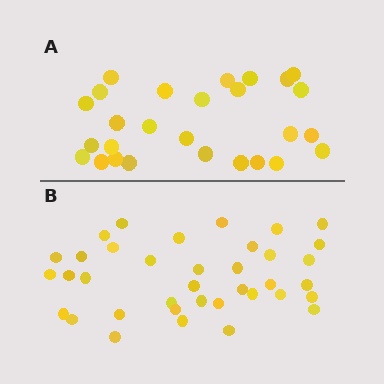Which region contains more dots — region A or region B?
Region B (the bottom region) has more dots.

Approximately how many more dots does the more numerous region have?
Region B has roughly 10 or so more dots than region A.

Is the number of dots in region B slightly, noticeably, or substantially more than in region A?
Region B has noticeably more, but not dramatically so. The ratio is roughly 1.4 to 1.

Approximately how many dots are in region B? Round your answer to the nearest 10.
About 40 dots. (The exact count is 37, which rounds to 40.)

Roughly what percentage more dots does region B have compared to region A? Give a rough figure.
About 35% more.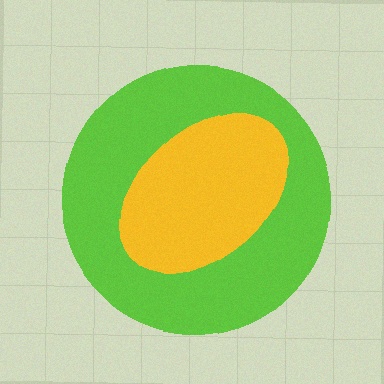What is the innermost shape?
The yellow ellipse.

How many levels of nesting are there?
2.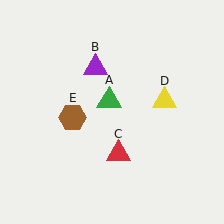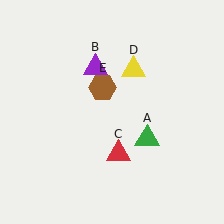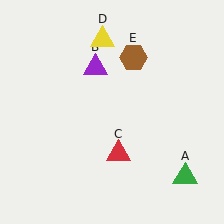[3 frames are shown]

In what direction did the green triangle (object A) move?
The green triangle (object A) moved down and to the right.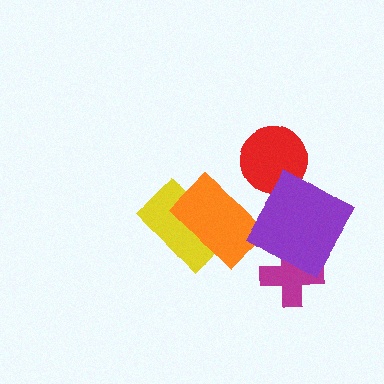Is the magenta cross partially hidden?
Yes, it is partially covered by another shape.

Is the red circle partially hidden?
No, no other shape covers it.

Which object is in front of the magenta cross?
The purple diamond is in front of the magenta cross.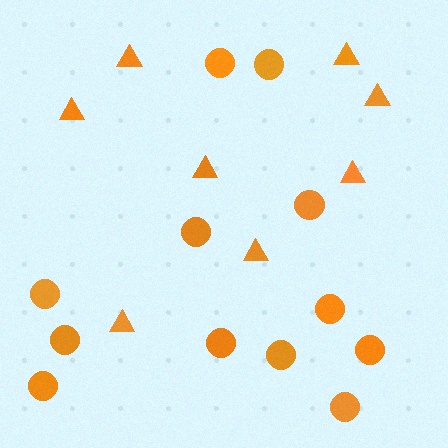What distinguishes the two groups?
There are 2 groups: one group of circles (12) and one group of triangles (8).